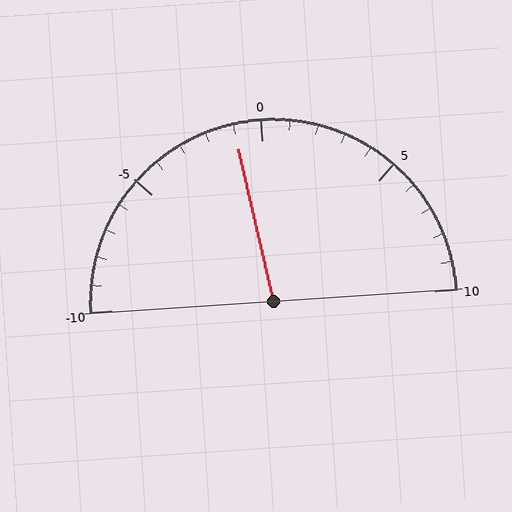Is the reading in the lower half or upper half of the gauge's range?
The reading is in the lower half of the range (-10 to 10).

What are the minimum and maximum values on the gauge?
The gauge ranges from -10 to 10.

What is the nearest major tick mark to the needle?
The nearest major tick mark is 0.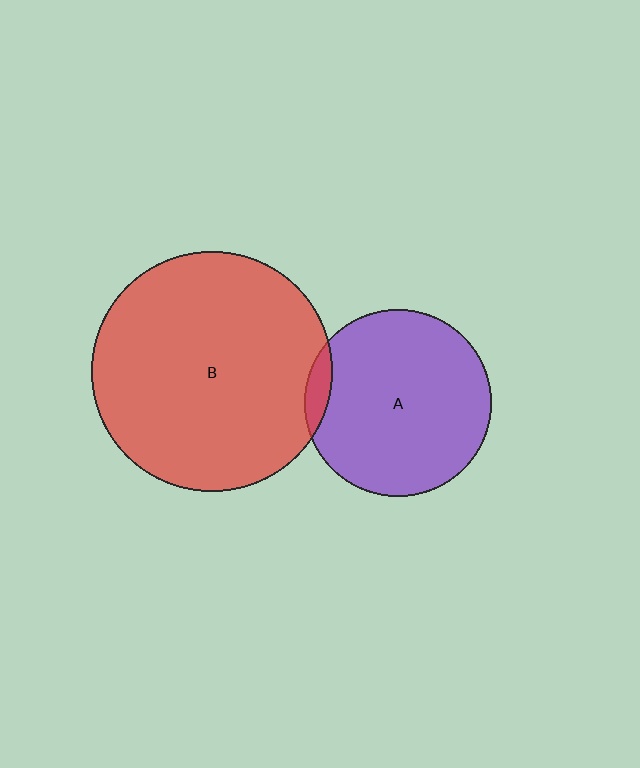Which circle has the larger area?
Circle B (red).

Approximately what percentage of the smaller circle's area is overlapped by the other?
Approximately 5%.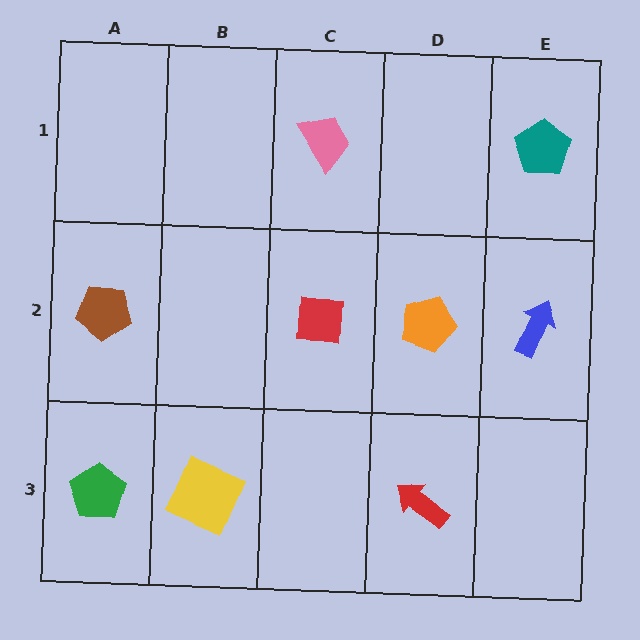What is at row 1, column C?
A pink trapezoid.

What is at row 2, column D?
An orange pentagon.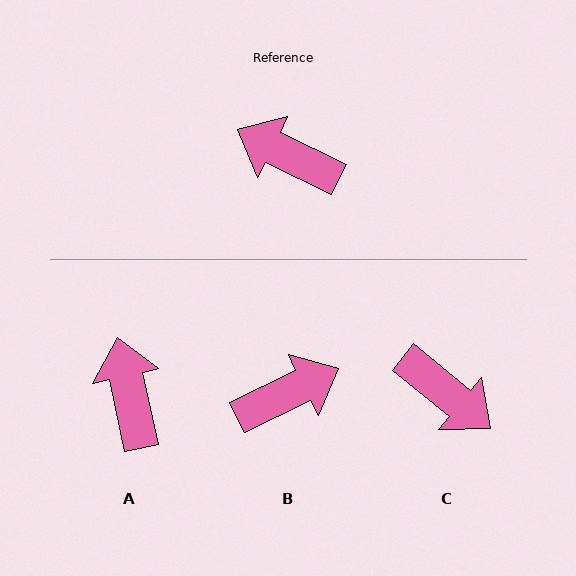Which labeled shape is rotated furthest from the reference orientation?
C, about 167 degrees away.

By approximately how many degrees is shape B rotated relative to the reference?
Approximately 128 degrees clockwise.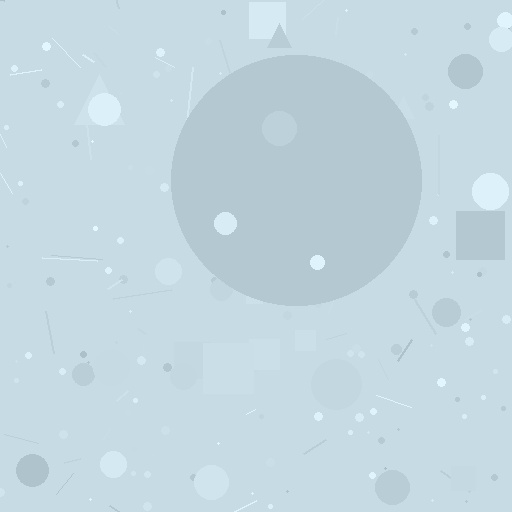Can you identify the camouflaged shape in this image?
The camouflaged shape is a circle.